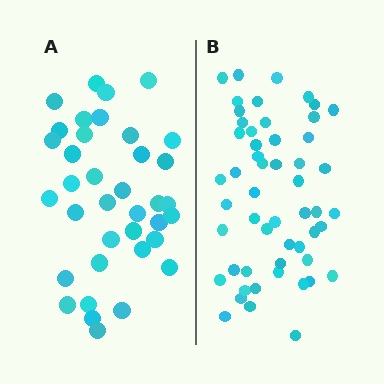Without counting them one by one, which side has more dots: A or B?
Region B (the right region) has more dots.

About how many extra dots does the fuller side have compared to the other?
Region B has approximately 15 more dots than region A.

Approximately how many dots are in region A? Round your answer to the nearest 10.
About 40 dots. (The exact count is 37, which rounds to 40.)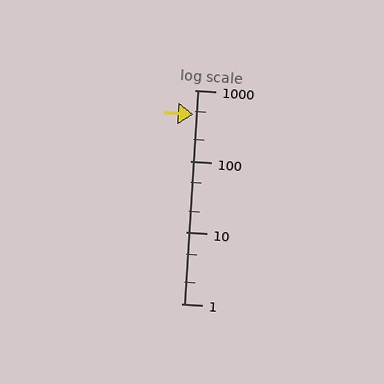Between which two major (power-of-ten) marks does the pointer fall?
The pointer is between 100 and 1000.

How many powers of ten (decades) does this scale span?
The scale spans 3 decades, from 1 to 1000.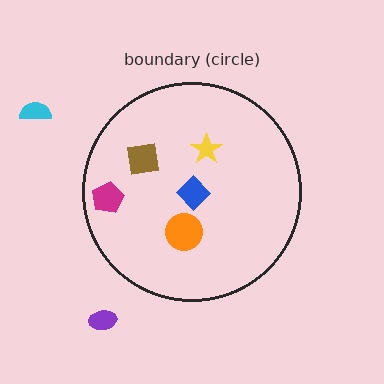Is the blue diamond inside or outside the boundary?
Inside.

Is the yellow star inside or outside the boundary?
Inside.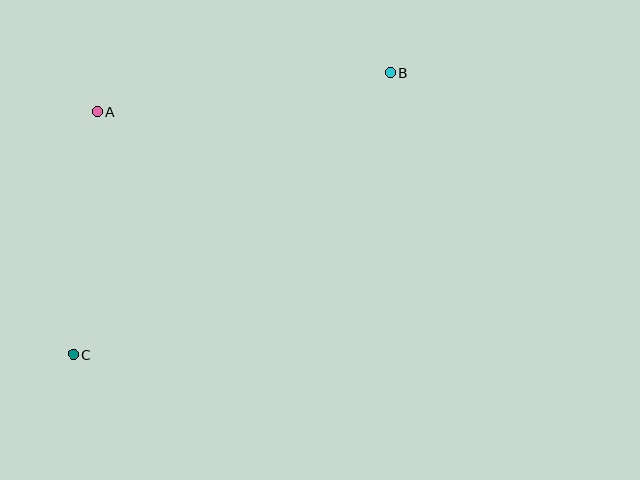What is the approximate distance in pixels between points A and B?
The distance between A and B is approximately 296 pixels.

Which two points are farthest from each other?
Points B and C are farthest from each other.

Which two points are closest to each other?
Points A and C are closest to each other.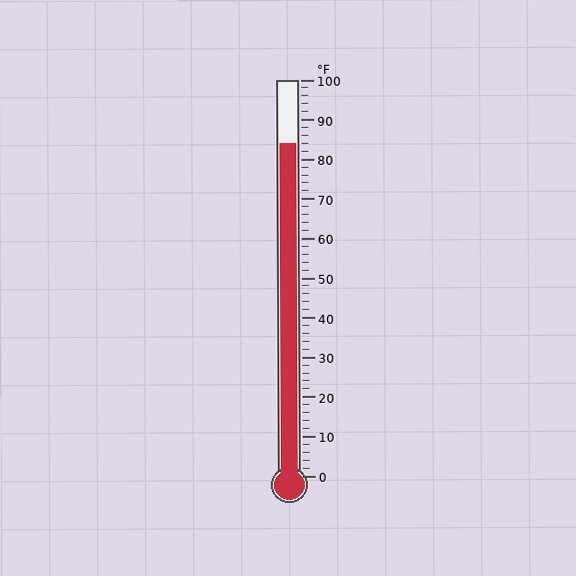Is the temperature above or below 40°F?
The temperature is above 40°F.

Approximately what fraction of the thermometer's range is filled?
The thermometer is filled to approximately 85% of its range.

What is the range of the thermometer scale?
The thermometer scale ranges from 0°F to 100°F.